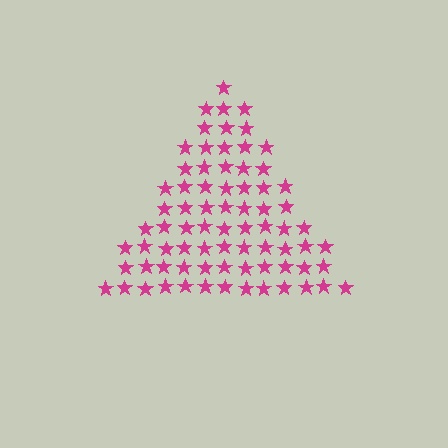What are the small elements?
The small elements are stars.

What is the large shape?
The large shape is a triangle.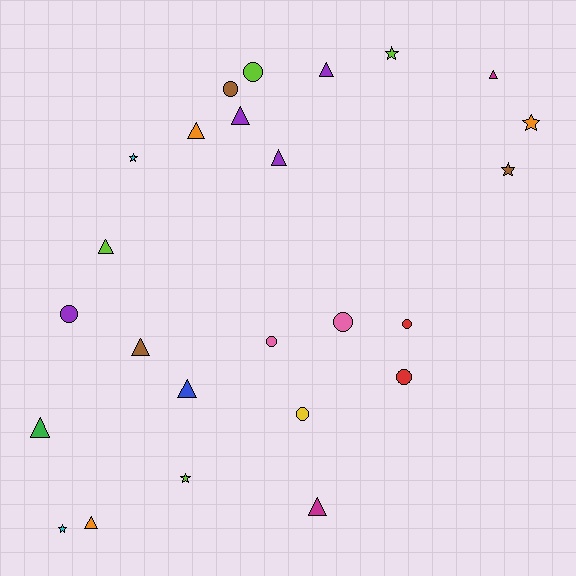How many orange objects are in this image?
There are 3 orange objects.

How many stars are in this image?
There are 6 stars.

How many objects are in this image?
There are 25 objects.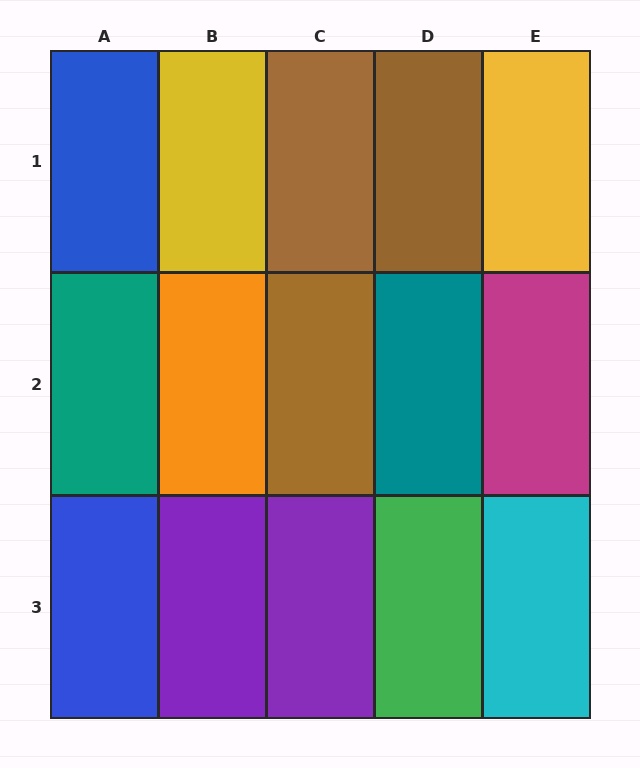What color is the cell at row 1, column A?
Blue.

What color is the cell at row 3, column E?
Cyan.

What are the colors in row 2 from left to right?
Teal, orange, brown, teal, magenta.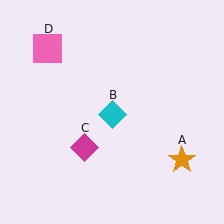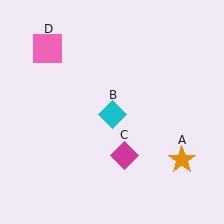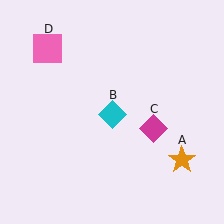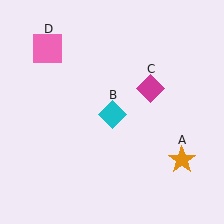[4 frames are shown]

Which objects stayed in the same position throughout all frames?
Orange star (object A) and cyan diamond (object B) and pink square (object D) remained stationary.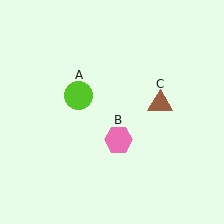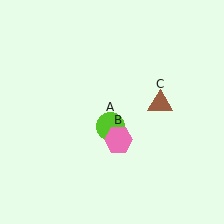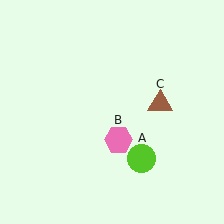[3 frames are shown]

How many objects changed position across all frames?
1 object changed position: lime circle (object A).